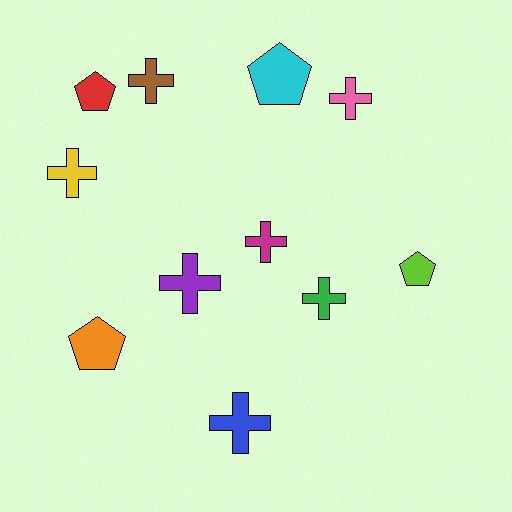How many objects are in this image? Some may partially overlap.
There are 11 objects.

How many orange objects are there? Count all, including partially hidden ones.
There is 1 orange object.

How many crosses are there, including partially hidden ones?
There are 7 crosses.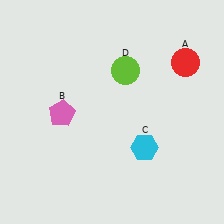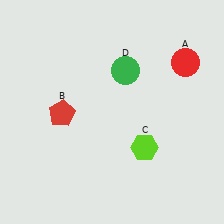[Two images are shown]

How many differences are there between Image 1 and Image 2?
There are 3 differences between the two images.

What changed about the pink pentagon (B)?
In Image 1, B is pink. In Image 2, it changed to red.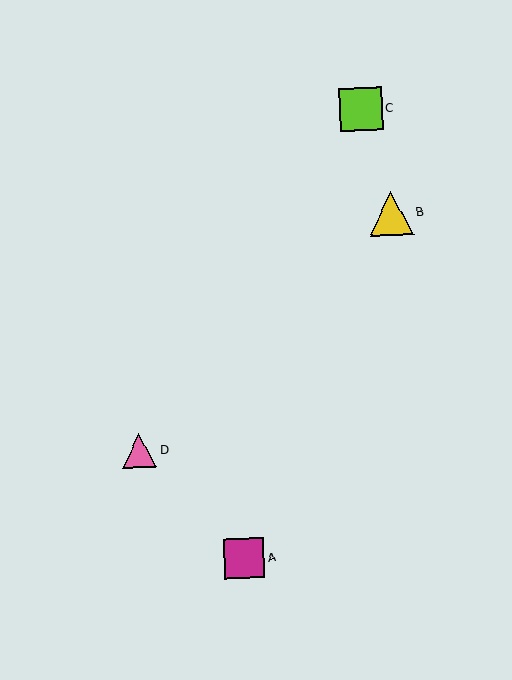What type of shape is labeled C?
Shape C is a lime square.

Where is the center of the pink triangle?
The center of the pink triangle is at (139, 451).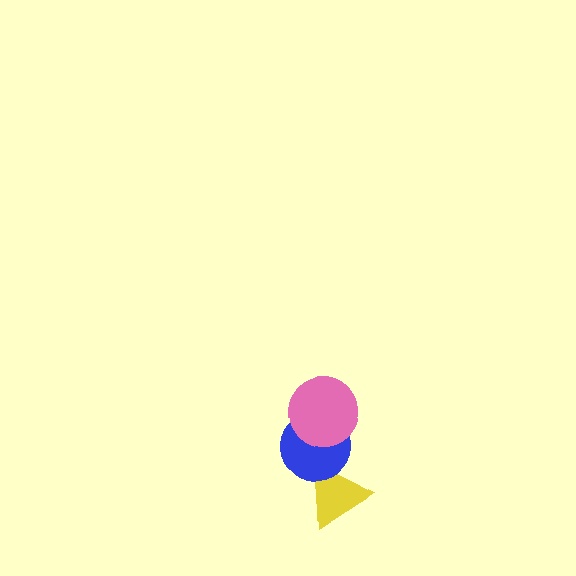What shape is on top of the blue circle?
The pink circle is on top of the blue circle.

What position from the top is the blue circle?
The blue circle is 2nd from the top.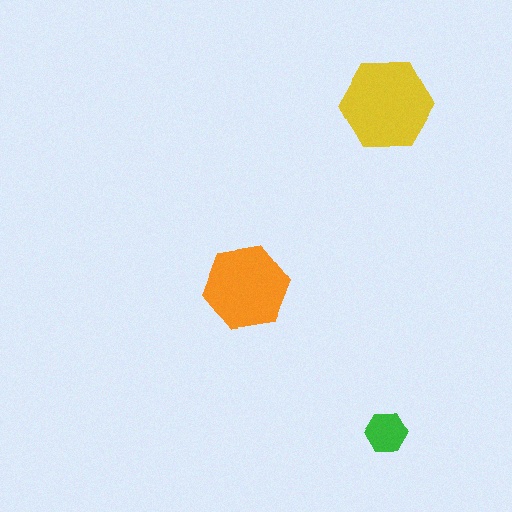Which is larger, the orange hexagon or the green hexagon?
The orange one.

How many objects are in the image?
There are 3 objects in the image.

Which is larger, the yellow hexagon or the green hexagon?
The yellow one.